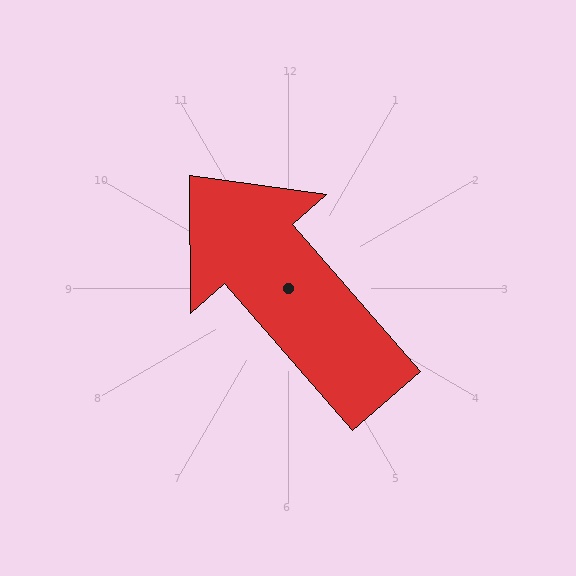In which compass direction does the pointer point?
Northwest.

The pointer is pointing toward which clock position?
Roughly 11 o'clock.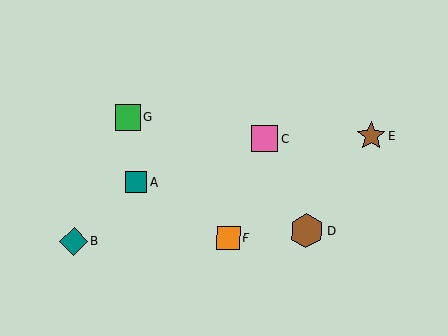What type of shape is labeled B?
Shape B is a teal diamond.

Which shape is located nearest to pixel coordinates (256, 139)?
The pink square (labeled C) at (265, 139) is nearest to that location.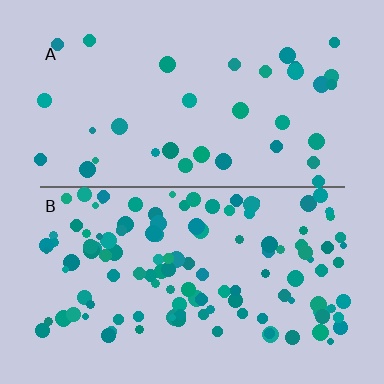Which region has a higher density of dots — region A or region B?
B (the bottom).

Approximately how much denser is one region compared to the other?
Approximately 3.5× — region B over region A.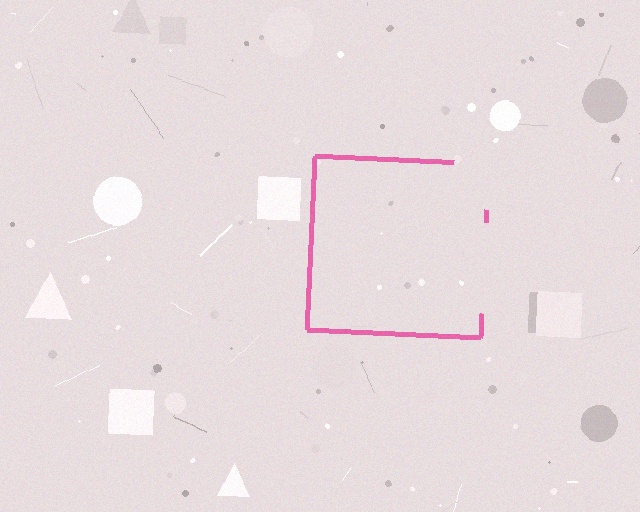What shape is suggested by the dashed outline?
The dashed outline suggests a square.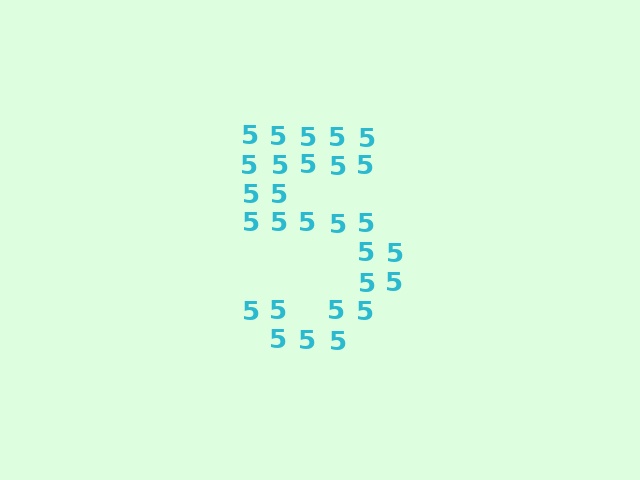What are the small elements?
The small elements are digit 5's.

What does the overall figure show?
The overall figure shows the digit 5.